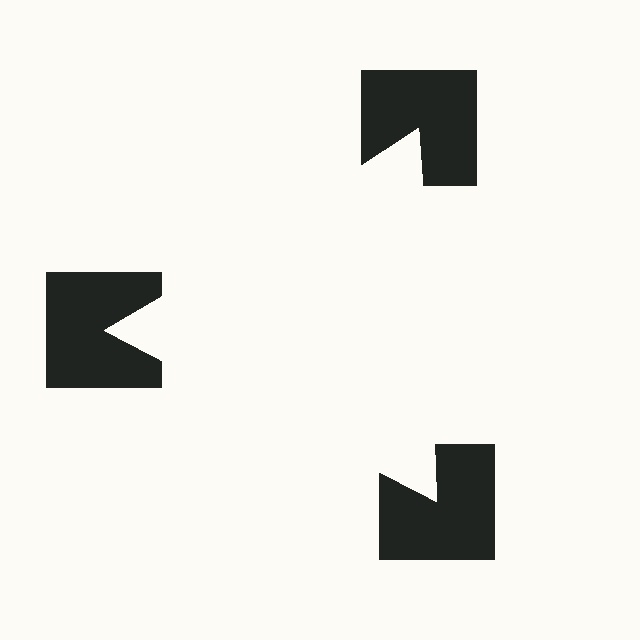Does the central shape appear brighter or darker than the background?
It typically appears slightly brighter than the background, even though no actual brightness change is drawn.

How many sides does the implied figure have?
3 sides.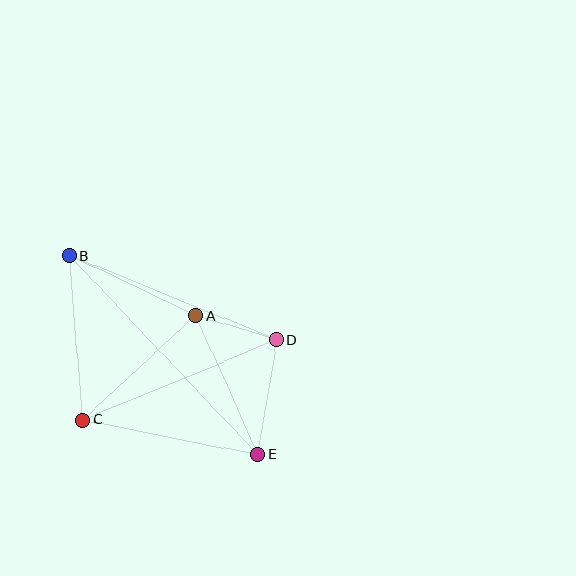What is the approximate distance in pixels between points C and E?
The distance between C and E is approximately 179 pixels.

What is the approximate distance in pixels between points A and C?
The distance between A and C is approximately 154 pixels.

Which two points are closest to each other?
Points A and D are closest to each other.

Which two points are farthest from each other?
Points B and E are farthest from each other.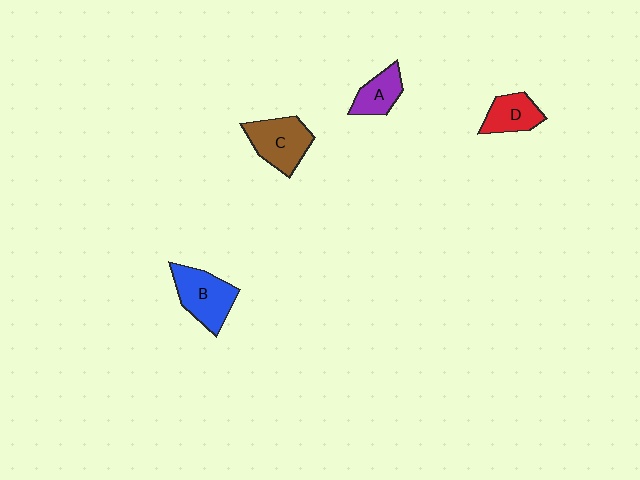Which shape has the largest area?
Shape B (blue).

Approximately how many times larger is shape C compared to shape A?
Approximately 1.6 times.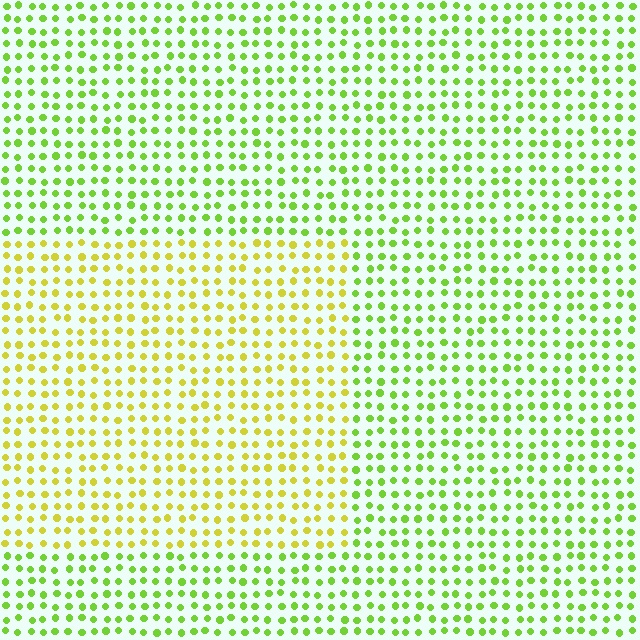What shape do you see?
I see a rectangle.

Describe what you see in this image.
The image is filled with small lime elements in a uniform arrangement. A rectangle-shaped region is visible where the elements are tinted to a slightly different hue, forming a subtle color boundary.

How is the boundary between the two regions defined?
The boundary is defined purely by a slight shift in hue (about 36 degrees). Spacing, size, and orientation are identical on both sides.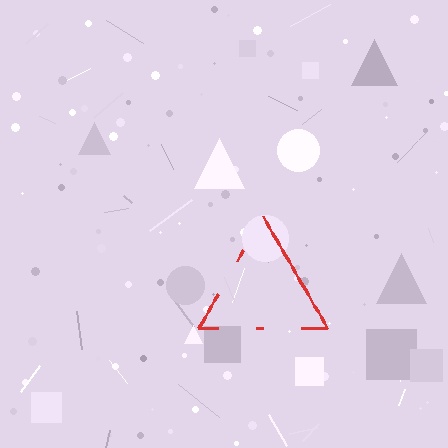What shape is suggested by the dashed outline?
The dashed outline suggests a triangle.